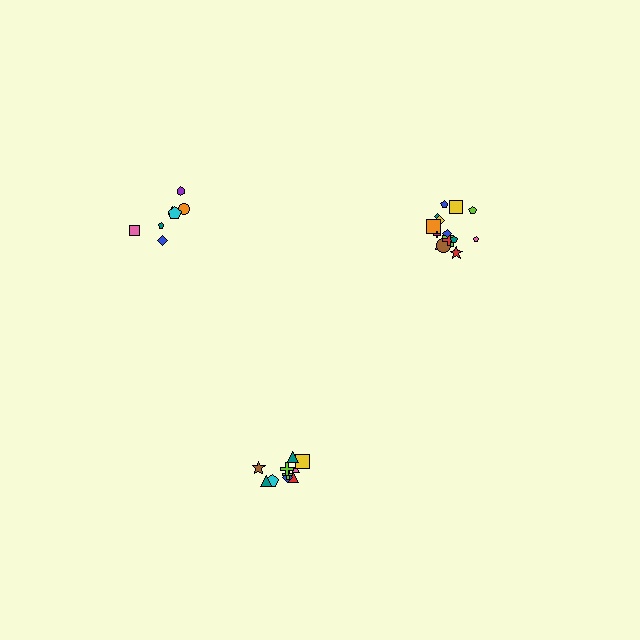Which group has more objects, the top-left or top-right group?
The top-right group.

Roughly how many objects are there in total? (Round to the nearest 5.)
Roughly 30 objects in total.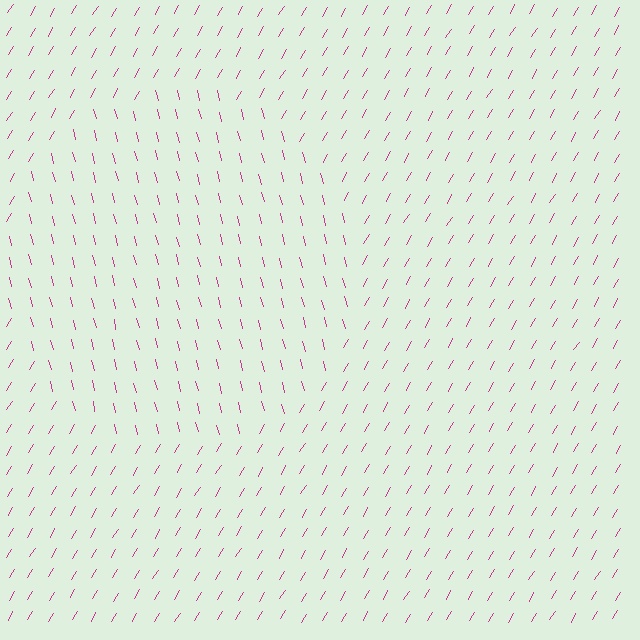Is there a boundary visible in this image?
Yes, there is a texture boundary formed by a change in line orientation.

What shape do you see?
I see a circle.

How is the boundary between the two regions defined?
The boundary is defined purely by a change in line orientation (approximately 45 degrees difference). All lines are the same color and thickness.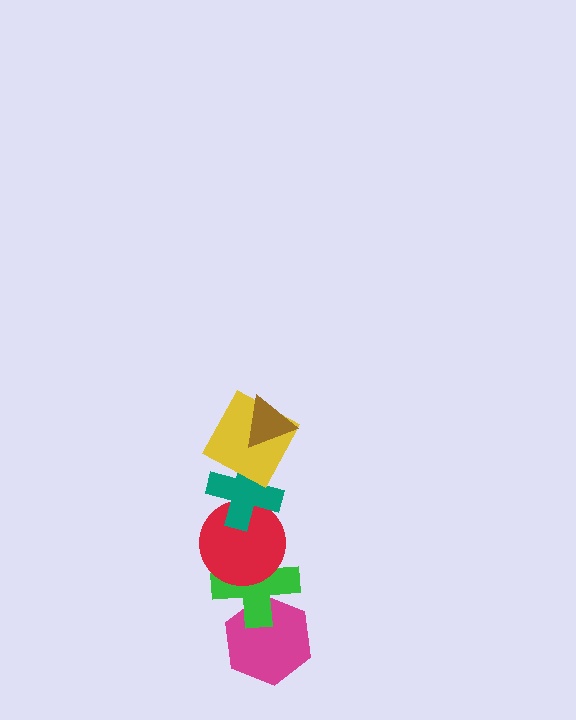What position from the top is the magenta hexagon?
The magenta hexagon is 6th from the top.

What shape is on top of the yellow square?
The brown triangle is on top of the yellow square.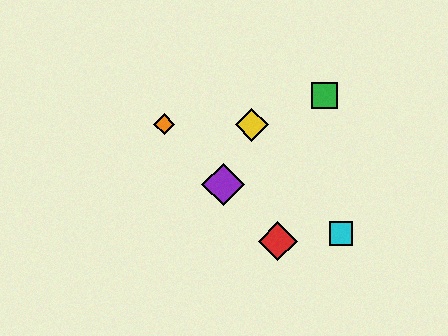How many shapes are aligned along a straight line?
4 shapes (the red diamond, the blue diamond, the purple diamond, the orange diamond) are aligned along a straight line.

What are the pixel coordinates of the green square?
The green square is at (324, 95).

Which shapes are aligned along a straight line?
The red diamond, the blue diamond, the purple diamond, the orange diamond are aligned along a straight line.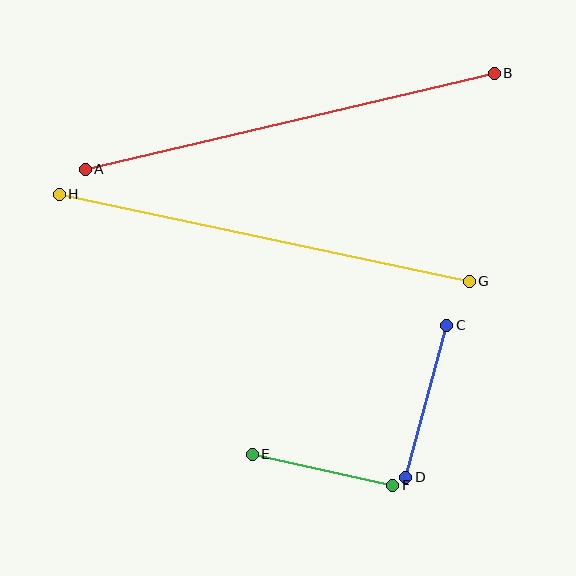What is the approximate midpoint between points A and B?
The midpoint is at approximately (290, 121) pixels.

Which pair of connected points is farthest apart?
Points A and B are farthest apart.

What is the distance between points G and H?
The distance is approximately 419 pixels.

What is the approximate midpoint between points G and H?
The midpoint is at approximately (264, 238) pixels.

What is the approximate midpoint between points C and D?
The midpoint is at approximately (426, 401) pixels.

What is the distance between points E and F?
The distance is approximately 144 pixels.